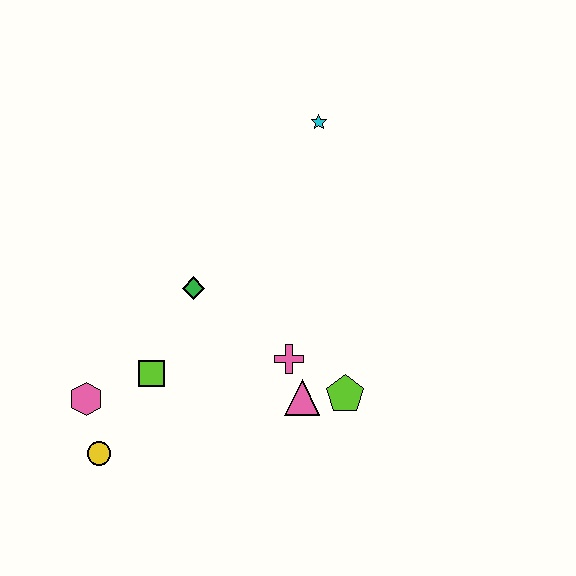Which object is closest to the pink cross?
The pink triangle is closest to the pink cross.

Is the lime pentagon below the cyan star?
Yes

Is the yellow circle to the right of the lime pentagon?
No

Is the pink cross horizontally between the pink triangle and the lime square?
Yes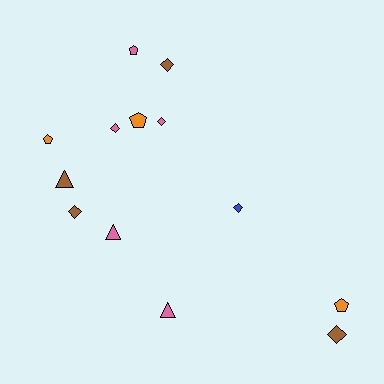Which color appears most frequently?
Pink, with 5 objects.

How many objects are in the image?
There are 13 objects.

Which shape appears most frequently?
Diamond, with 6 objects.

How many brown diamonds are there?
There are 3 brown diamonds.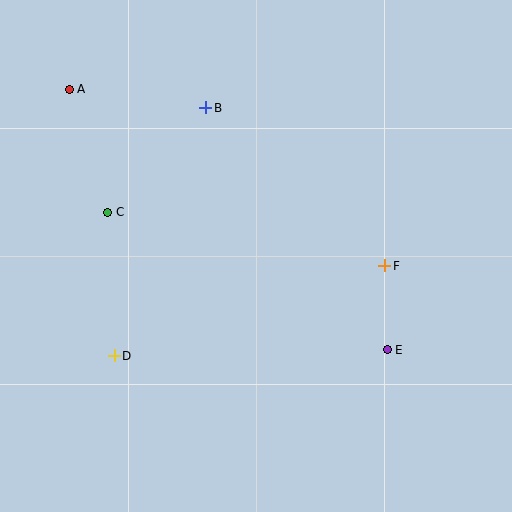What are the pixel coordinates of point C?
Point C is at (108, 212).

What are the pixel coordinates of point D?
Point D is at (114, 356).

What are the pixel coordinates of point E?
Point E is at (387, 350).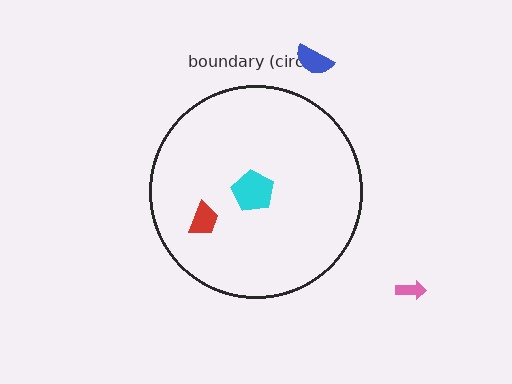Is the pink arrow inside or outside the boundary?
Outside.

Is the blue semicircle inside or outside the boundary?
Outside.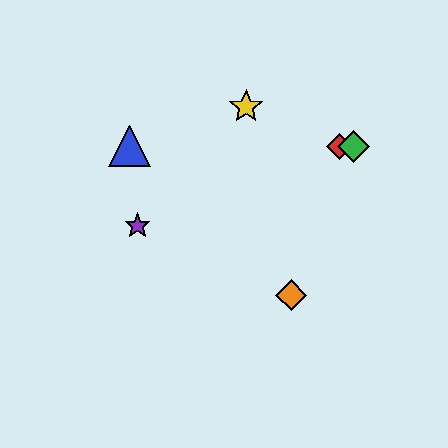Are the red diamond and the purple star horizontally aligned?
No, the red diamond is at y≈146 and the purple star is at y≈226.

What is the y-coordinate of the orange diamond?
The orange diamond is at y≈295.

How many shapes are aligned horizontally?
3 shapes (the red diamond, the blue triangle, the green diamond) are aligned horizontally.